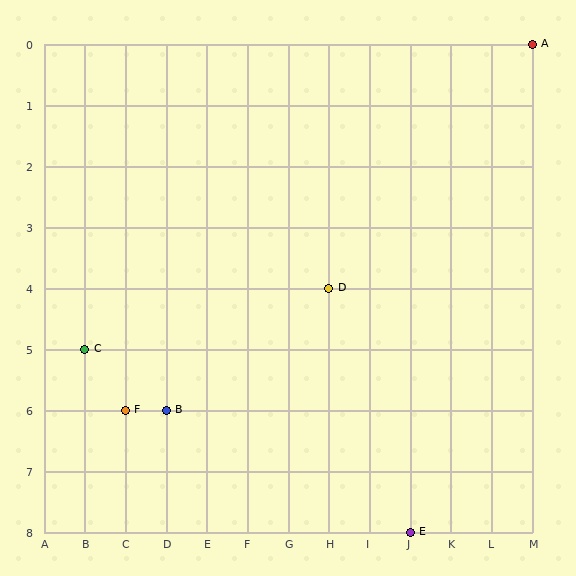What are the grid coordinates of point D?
Point D is at grid coordinates (H, 4).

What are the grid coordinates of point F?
Point F is at grid coordinates (C, 6).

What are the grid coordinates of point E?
Point E is at grid coordinates (J, 8).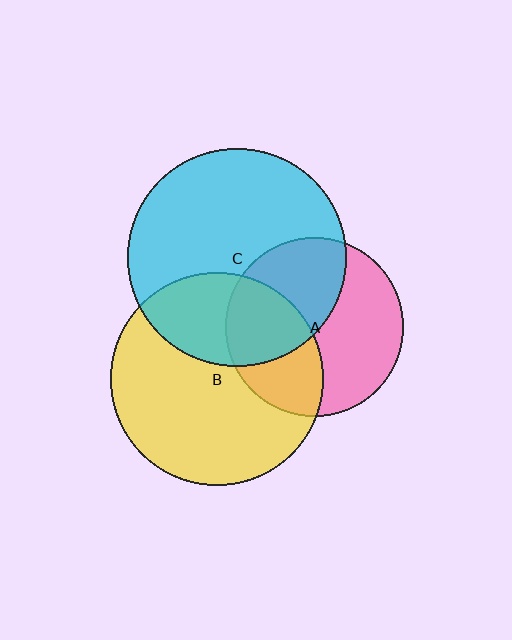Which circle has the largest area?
Circle C (cyan).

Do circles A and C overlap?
Yes.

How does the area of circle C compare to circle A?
Approximately 1.5 times.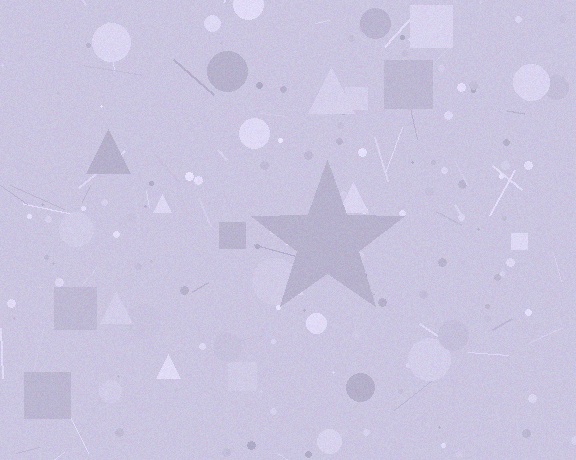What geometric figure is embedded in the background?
A star is embedded in the background.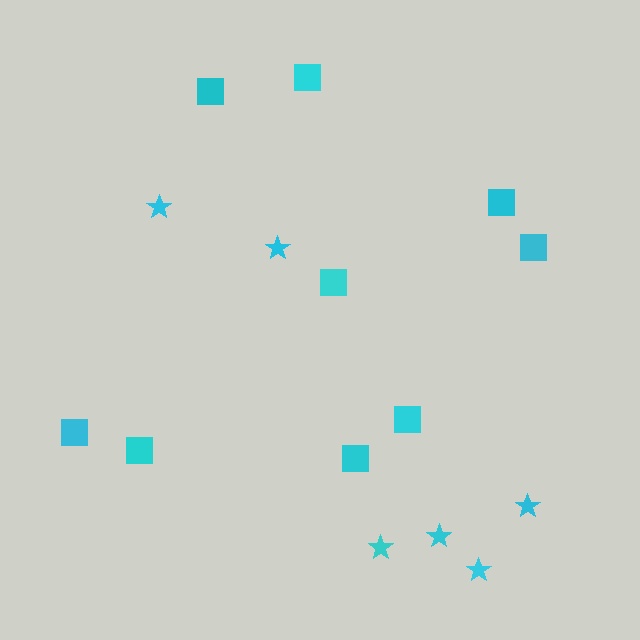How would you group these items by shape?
There are 2 groups: one group of stars (6) and one group of squares (9).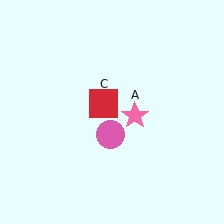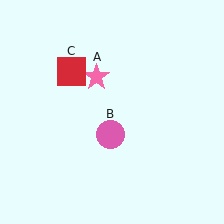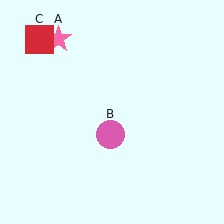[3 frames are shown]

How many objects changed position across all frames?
2 objects changed position: pink star (object A), red square (object C).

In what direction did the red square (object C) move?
The red square (object C) moved up and to the left.